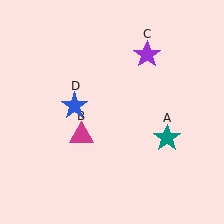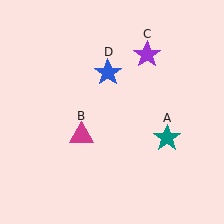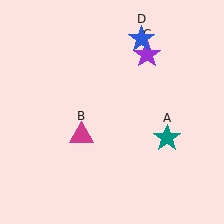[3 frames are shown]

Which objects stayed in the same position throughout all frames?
Teal star (object A) and magenta triangle (object B) and purple star (object C) remained stationary.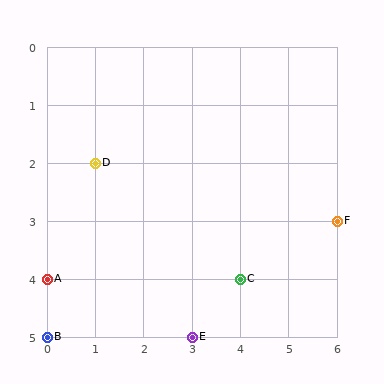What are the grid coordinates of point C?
Point C is at grid coordinates (4, 4).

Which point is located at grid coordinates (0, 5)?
Point B is at (0, 5).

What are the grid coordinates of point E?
Point E is at grid coordinates (3, 5).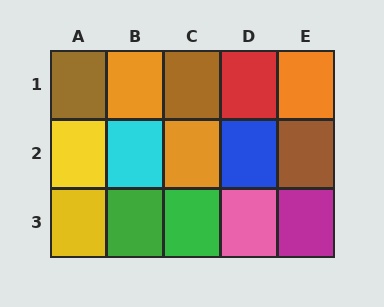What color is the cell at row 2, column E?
Brown.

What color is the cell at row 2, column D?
Blue.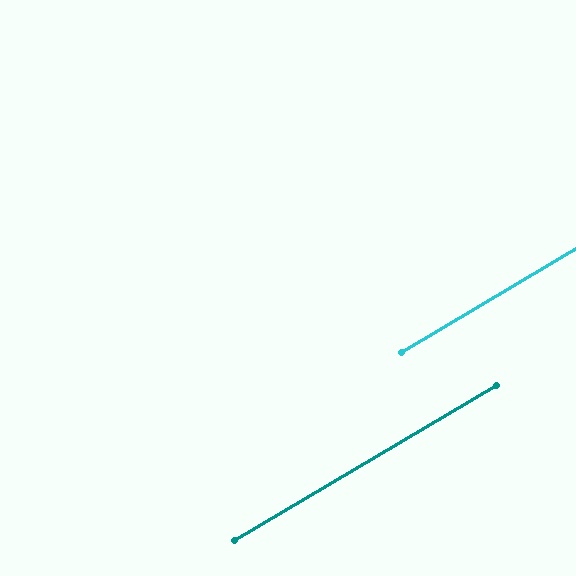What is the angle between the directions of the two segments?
Approximately 0 degrees.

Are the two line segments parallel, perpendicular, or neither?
Parallel — their directions differ by only 0.1°.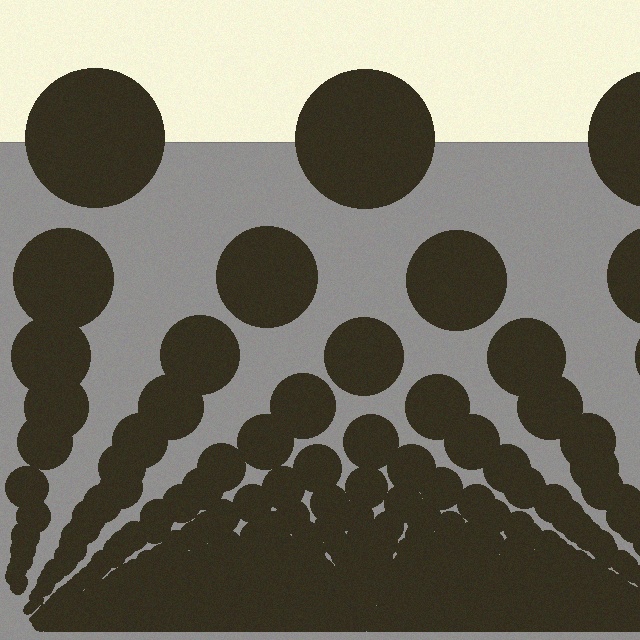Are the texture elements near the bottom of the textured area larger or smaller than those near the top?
Smaller. The gradient is inverted — elements near the bottom are smaller and denser.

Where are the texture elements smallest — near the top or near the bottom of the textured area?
Near the bottom.